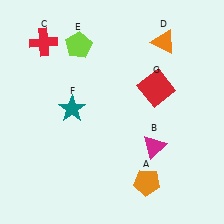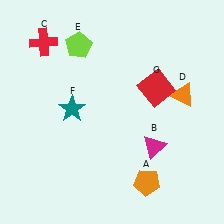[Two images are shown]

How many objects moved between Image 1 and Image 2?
1 object moved between the two images.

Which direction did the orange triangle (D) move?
The orange triangle (D) moved down.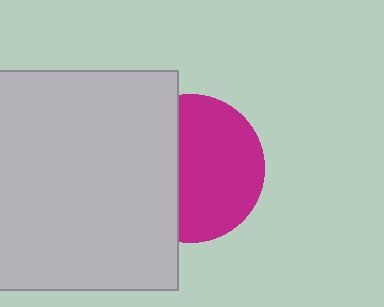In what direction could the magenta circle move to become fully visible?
The magenta circle could move right. That would shift it out from behind the light gray rectangle entirely.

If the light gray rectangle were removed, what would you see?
You would see the complete magenta circle.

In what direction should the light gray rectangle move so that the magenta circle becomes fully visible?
The light gray rectangle should move left. That is the shortest direction to clear the overlap and leave the magenta circle fully visible.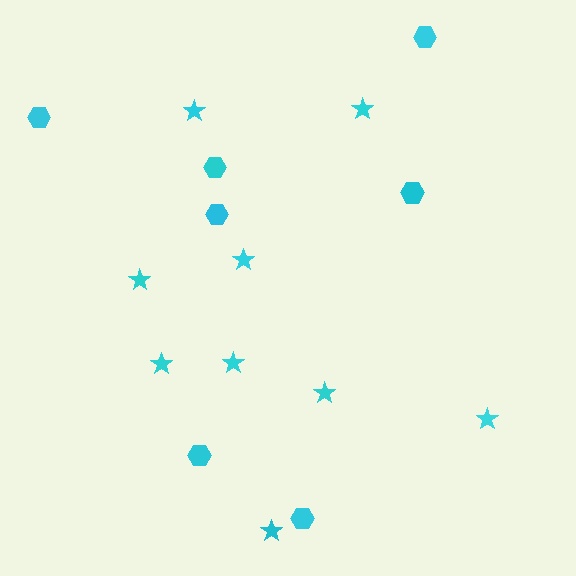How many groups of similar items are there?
There are 2 groups: one group of stars (9) and one group of hexagons (7).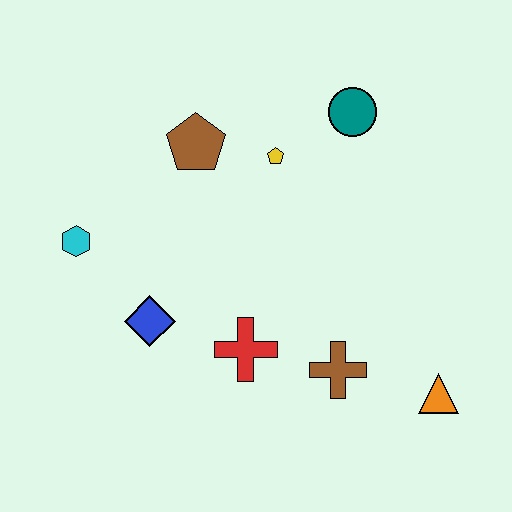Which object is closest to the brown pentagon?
The yellow pentagon is closest to the brown pentagon.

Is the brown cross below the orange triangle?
No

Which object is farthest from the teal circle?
The cyan hexagon is farthest from the teal circle.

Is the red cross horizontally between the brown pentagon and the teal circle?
Yes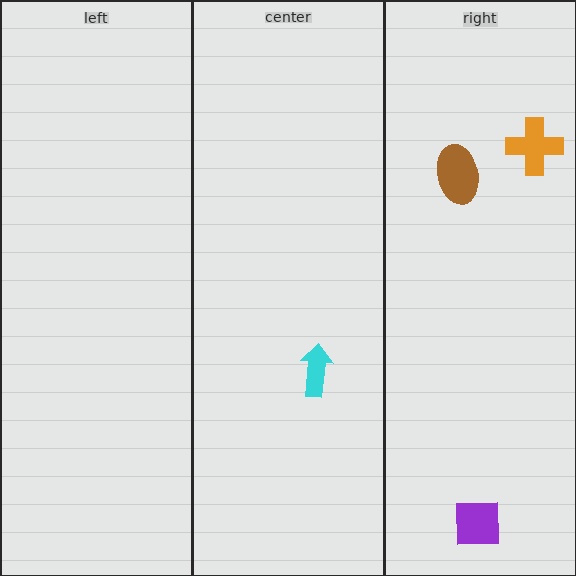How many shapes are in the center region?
1.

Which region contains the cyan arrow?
The center region.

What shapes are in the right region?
The purple square, the orange cross, the brown ellipse.